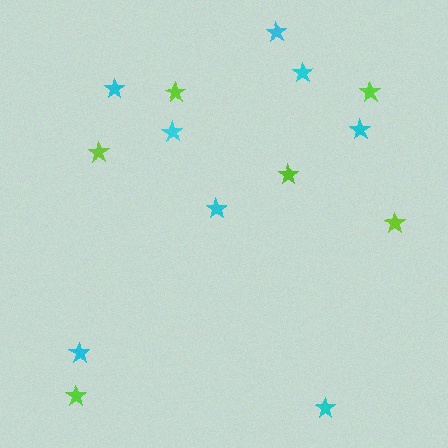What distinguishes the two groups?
There are 2 groups: one group of lime stars (6) and one group of cyan stars (8).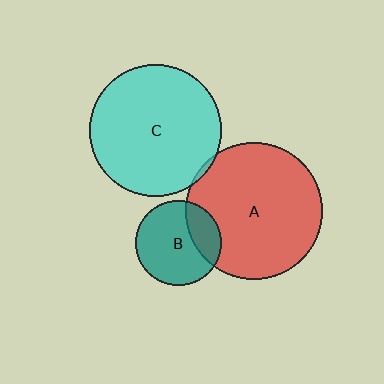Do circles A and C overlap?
Yes.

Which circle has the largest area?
Circle A (red).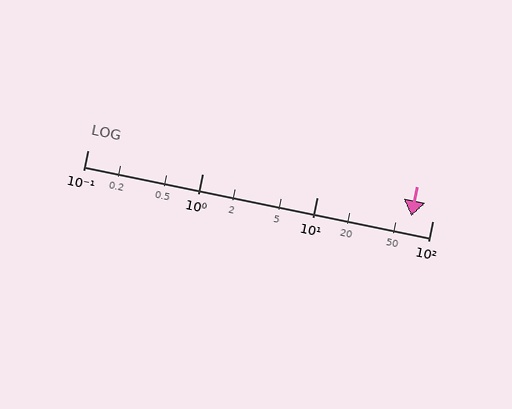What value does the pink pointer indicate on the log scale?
The pointer indicates approximately 66.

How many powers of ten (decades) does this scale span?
The scale spans 3 decades, from 0.1 to 100.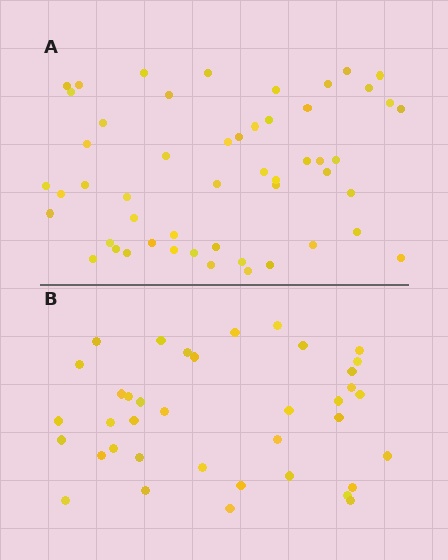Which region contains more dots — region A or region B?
Region A (the top region) has more dots.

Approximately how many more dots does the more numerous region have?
Region A has approximately 15 more dots than region B.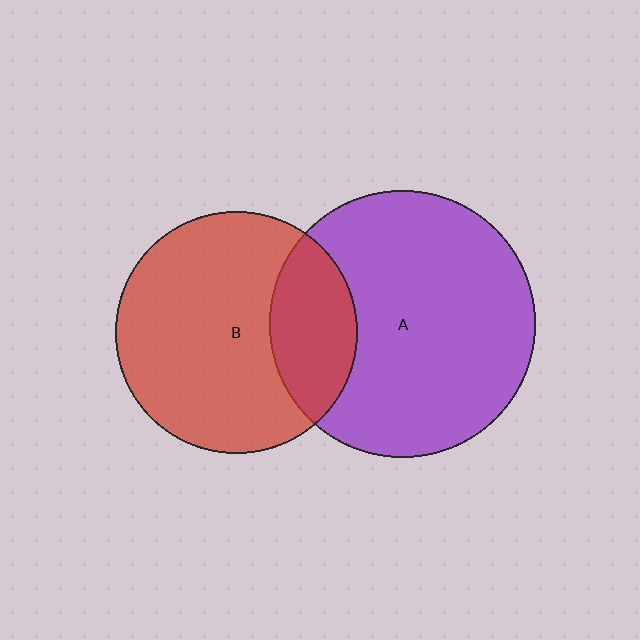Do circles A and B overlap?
Yes.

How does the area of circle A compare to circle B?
Approximately 1.2 times.